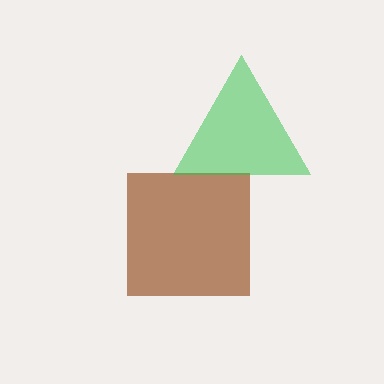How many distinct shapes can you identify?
There are 2 distinct shapes: a brown square, a green triangle.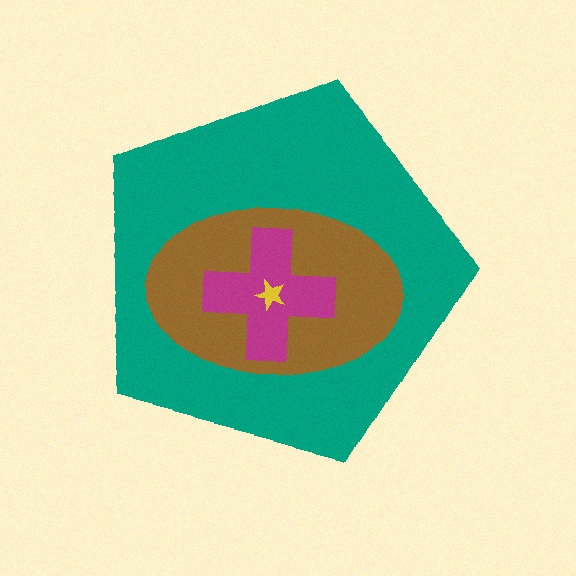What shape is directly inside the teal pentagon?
The brown ellipse.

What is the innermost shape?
The yellow star.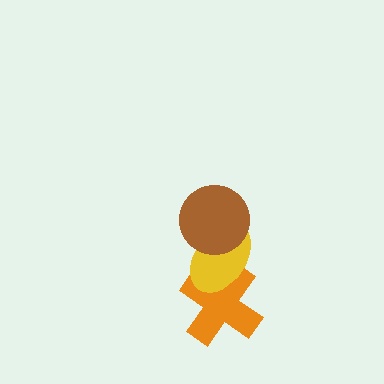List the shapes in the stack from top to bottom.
From top to bottom: the brown circle, the yellow ellipse, the orange cross.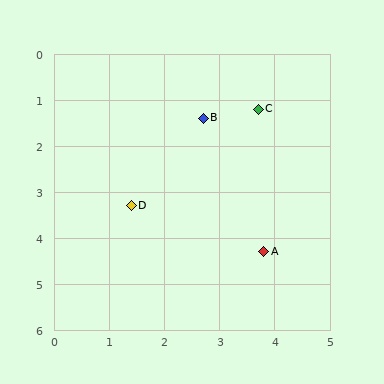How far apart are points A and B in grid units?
Points A and B are about 3.1 grid units apart.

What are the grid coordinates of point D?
Point D is at approximately (1.4, 3.3).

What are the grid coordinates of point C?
Point C is at approximately (3.7, 1.2).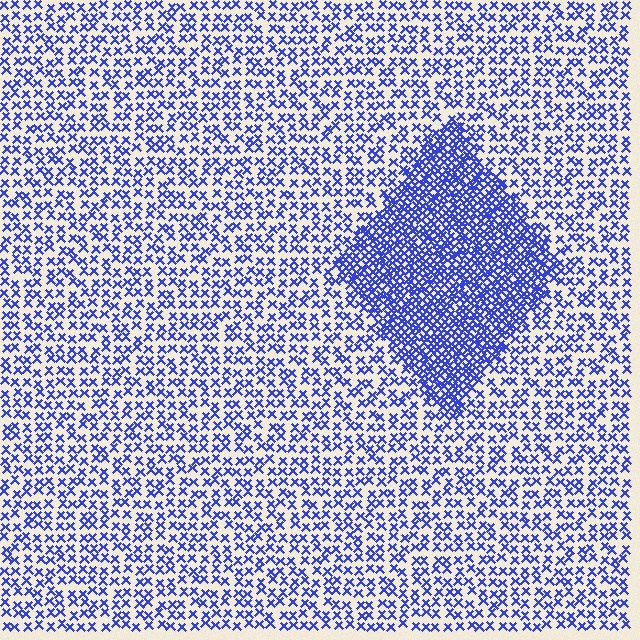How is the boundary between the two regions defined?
The boundary is defined by a change in element density (approximately 2.3x ratio). All elements are the same color, size, and shape.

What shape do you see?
I see a diamond.